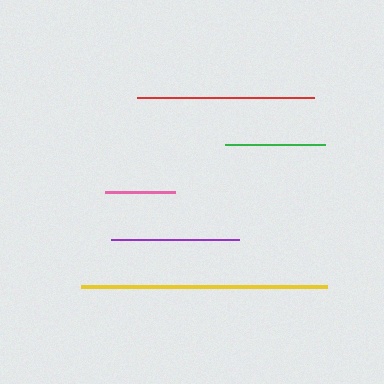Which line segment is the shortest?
The pink line is the shortest at approximately 71 pixels.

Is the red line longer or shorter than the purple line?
The red line is longer than the purple line.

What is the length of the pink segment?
The pink segment is approximately 71 pixels long.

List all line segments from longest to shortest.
From longest to shortest: yellow, red, purple, green, pink.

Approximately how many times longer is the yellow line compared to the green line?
The yellow line is approximately 2.5 times the length of the green line.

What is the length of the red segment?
The red segment is approximately 177 pixels long.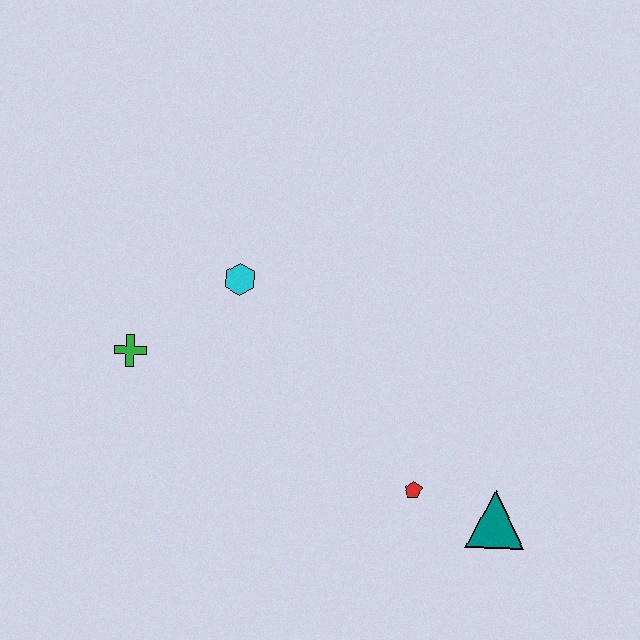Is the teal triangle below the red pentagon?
Yes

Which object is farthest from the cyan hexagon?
The teal triangle is farthest from the cyan hexagon.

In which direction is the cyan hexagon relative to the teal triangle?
The cyan hexagon is to the left of the teal triangle.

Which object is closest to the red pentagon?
The teal triangle is closest to the red pentagon.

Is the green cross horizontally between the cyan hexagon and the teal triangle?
No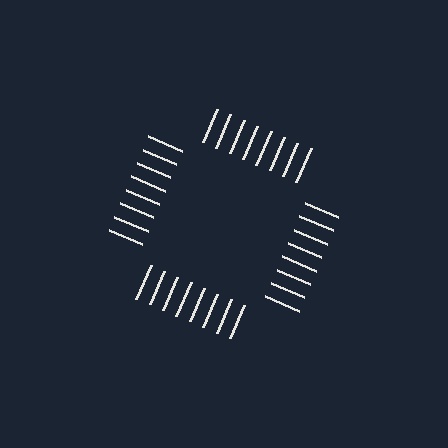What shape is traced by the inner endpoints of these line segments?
An illusory square — the line segments terminate on its edges but no continuous stroke is drawn.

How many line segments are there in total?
32 — 8 along each of the 4 edges.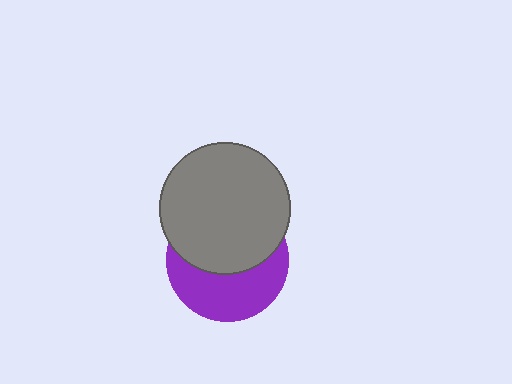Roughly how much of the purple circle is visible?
About half of it is visible (roughly 46%).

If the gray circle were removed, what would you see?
You would see the complete purple circle.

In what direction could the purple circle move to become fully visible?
The purple circle could move down. That would shift it out from behind the gray circle entirely.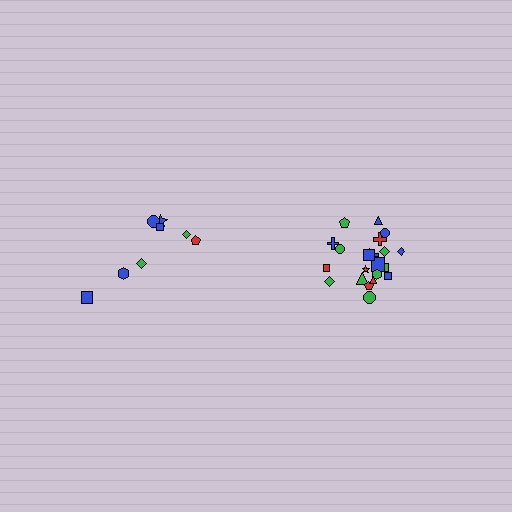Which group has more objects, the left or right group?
The right group.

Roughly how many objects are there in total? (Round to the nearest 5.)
Roughly 30 objects in total.